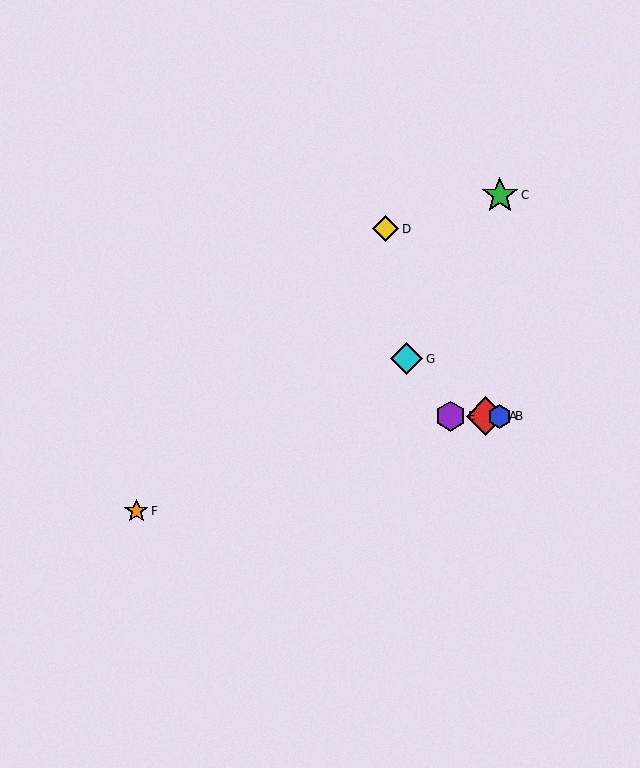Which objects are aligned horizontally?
Objects A, B, E are aligned horizontally.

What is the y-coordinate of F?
Object F is at y≈511.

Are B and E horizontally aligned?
Yes, both are at y≈416.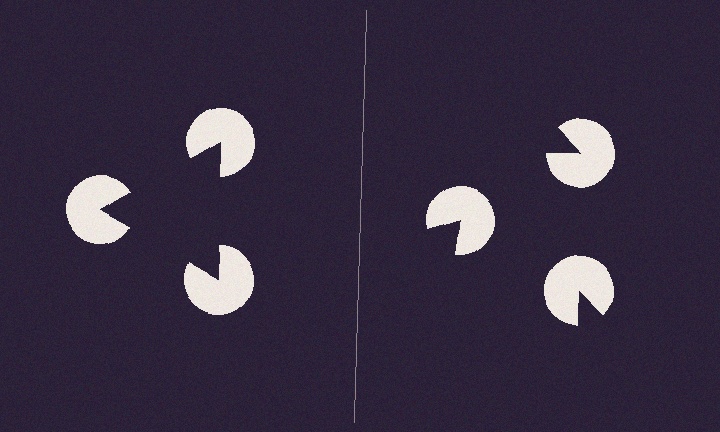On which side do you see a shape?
An illusory triangle appears on the left side. On the right side the wedge cuts are rotated, so no coherent shape forms.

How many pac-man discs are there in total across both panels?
6 — 3 on each side.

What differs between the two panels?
The pac-man discs are positioned identically on both sides; only the wedge orientations differ. On the left they align to a triangle; on the right they are misaligned.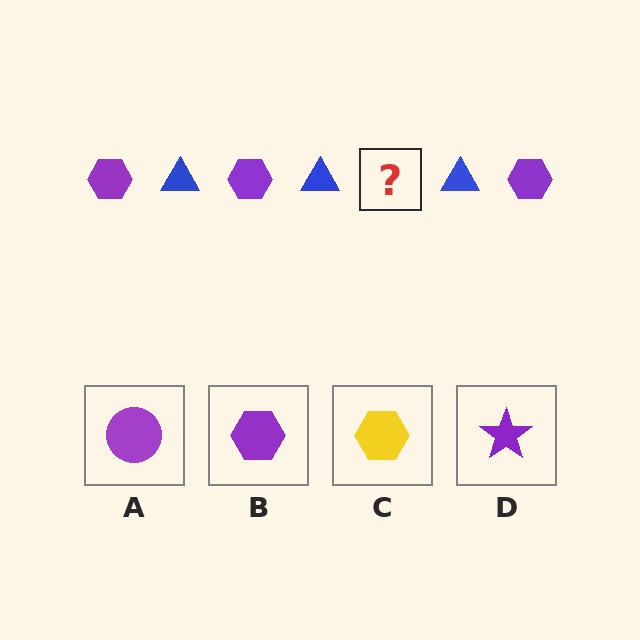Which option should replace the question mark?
Option B.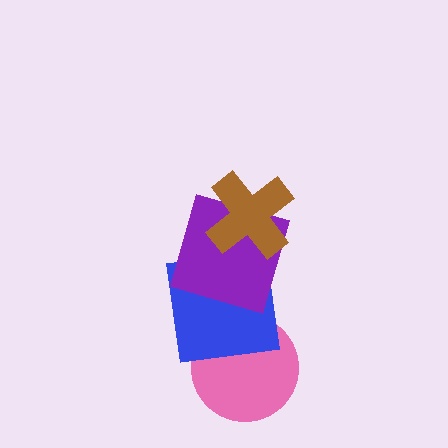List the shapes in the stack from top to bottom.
From top to bottom: the brown cross, the purple square, the blue square, the pink circle.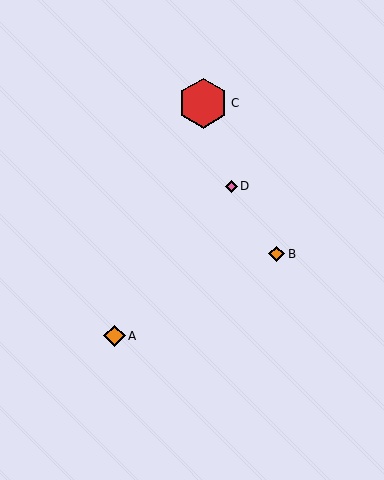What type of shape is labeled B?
Shape B is an orange diamond.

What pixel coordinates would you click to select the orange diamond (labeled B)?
Click at (277, 254) to select the orange diamond B.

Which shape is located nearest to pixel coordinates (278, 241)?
The orange diamond (labeled B) at (277, 254) is nearest to that location.